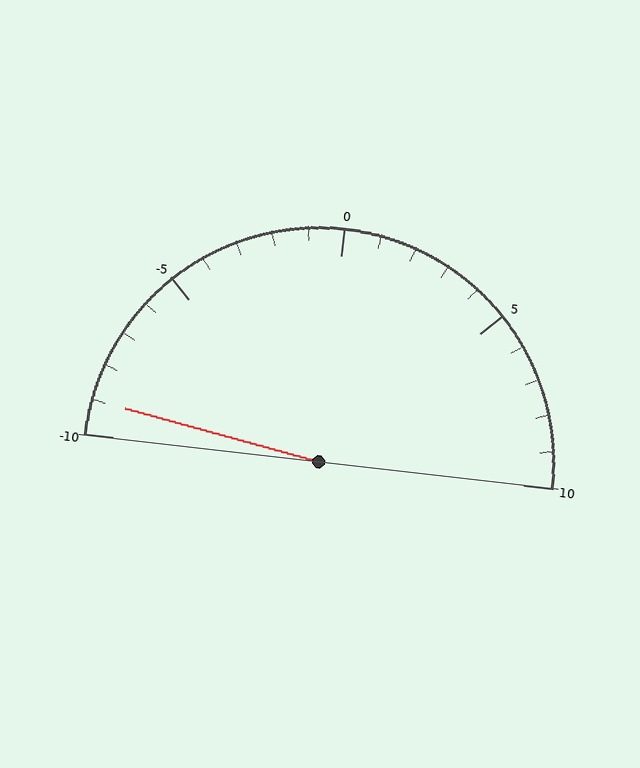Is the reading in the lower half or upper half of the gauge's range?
The reading is in the lower half of the range (-10 to 10).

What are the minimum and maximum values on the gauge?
The gauge ranges from -10 to 10.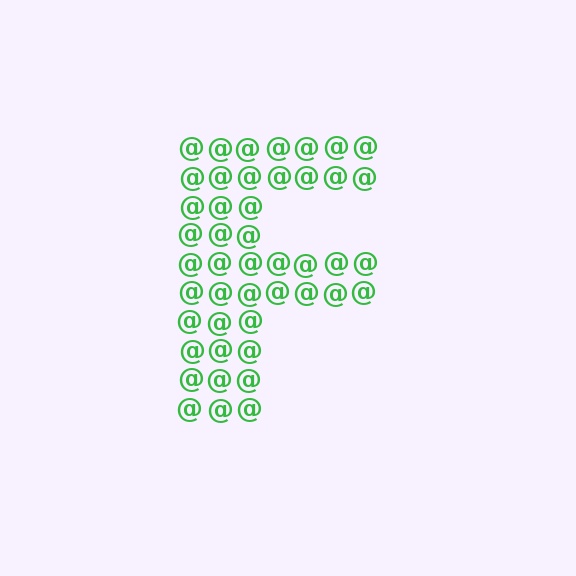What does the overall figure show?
The overall figure shows the letter F.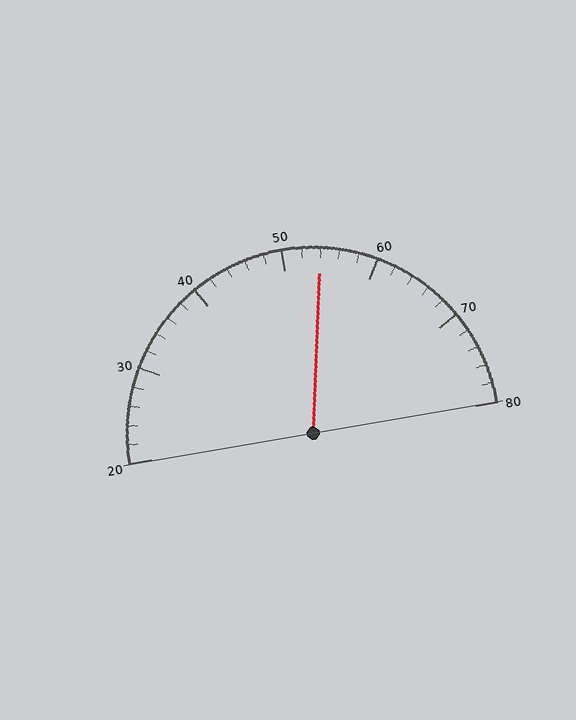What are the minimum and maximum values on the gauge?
The gauge ranges from 20 to 80.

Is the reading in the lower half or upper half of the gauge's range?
The reading is in the upper half of the range (20 to 80).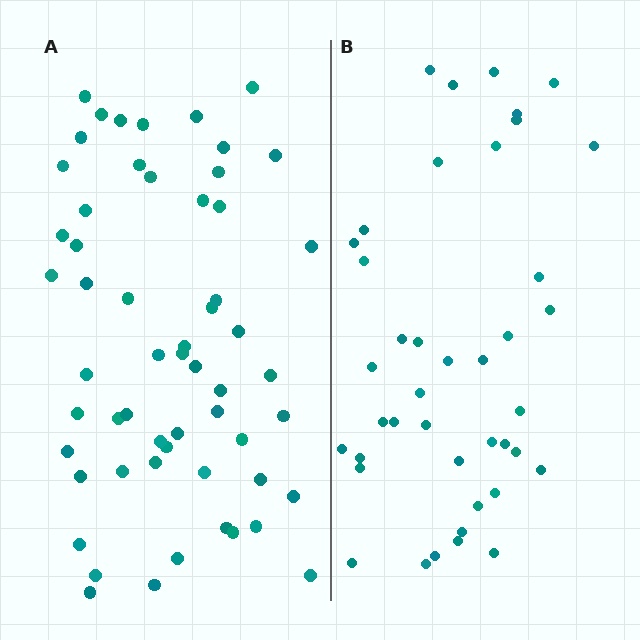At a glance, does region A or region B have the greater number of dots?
Region A (the left region) has more dots.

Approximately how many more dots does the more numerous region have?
Region A has approximately 15 more dots than region B.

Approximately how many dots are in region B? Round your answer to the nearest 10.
About 40 dots. (The exact count is 41, which rounds to 40.)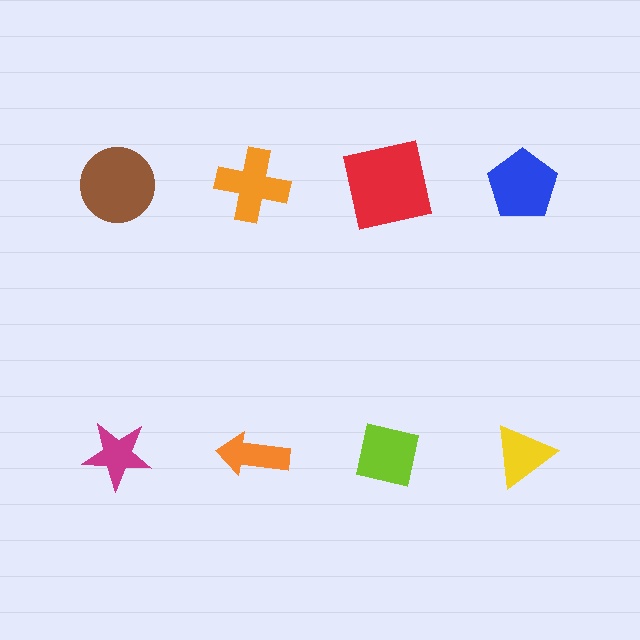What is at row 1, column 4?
A blue pentagon.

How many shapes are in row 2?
4 shapes.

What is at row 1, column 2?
An orange cross.